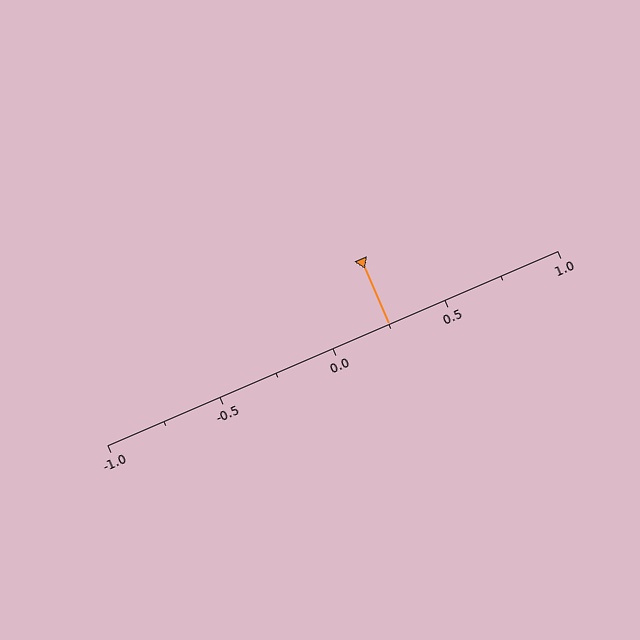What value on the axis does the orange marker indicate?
The marker indicates approximately 0.25.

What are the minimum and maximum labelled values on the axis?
The axis runs from -1.0 to 1.0.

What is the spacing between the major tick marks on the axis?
The major ticks are spaced 0.5 apart.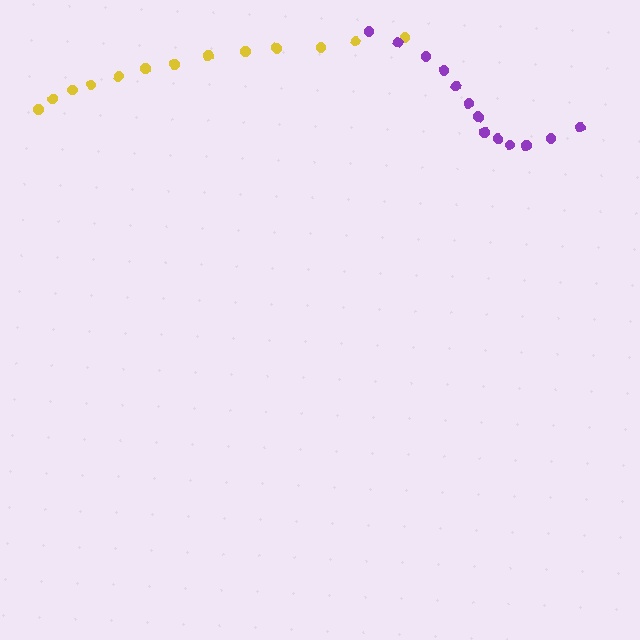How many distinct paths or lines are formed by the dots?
There are 2 distinct paths.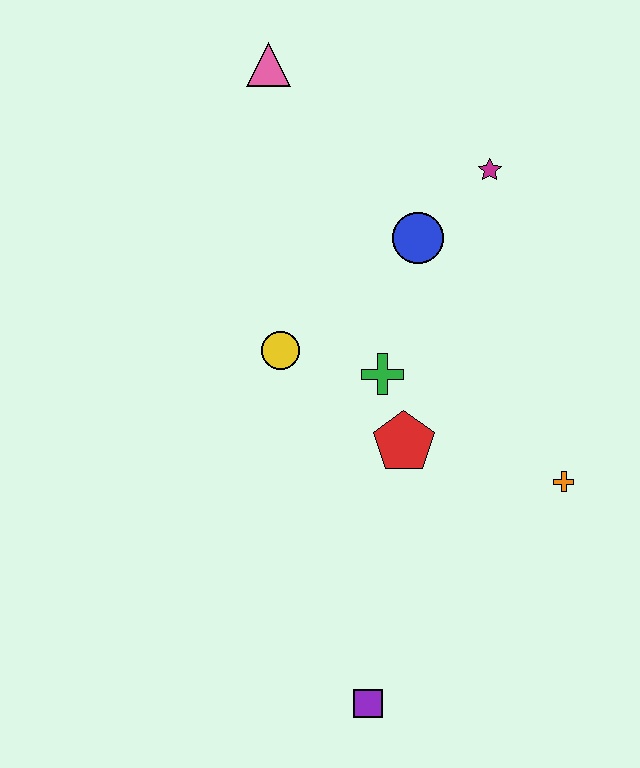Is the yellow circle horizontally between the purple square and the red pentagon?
No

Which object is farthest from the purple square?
The pink triangle is farthest from the purple square.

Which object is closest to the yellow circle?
The green cross is closest to the yellow circle.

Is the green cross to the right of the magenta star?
No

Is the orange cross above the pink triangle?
No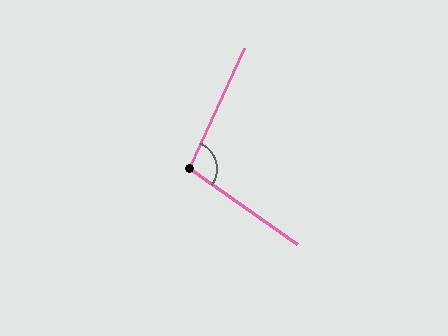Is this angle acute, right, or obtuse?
It is obtuse.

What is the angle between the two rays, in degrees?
Approximately 101 degrees.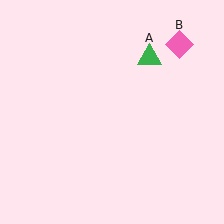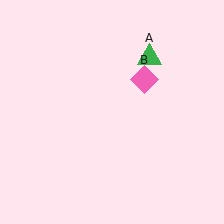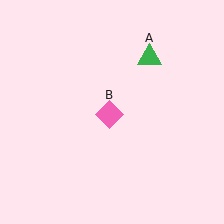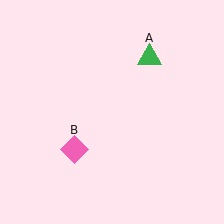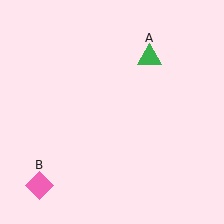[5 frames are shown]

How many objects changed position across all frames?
1 object changed position: pink diamond (object B).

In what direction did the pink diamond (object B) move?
The pink diamond (object B) moved down and to the left.